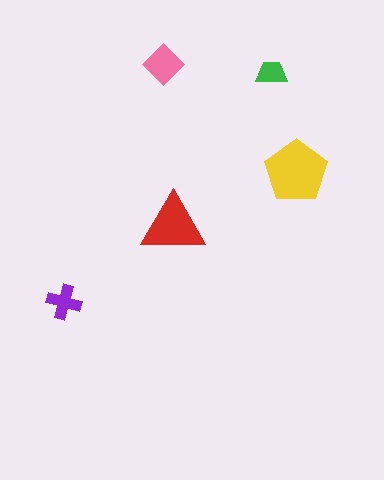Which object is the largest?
The yellow pentagon.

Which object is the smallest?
The green trapezoid.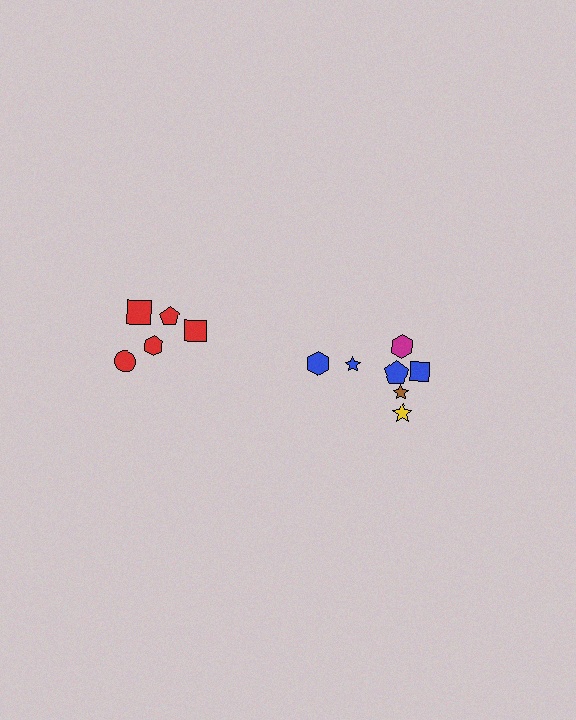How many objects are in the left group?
There are 5 objects.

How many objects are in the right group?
There are 7 objects.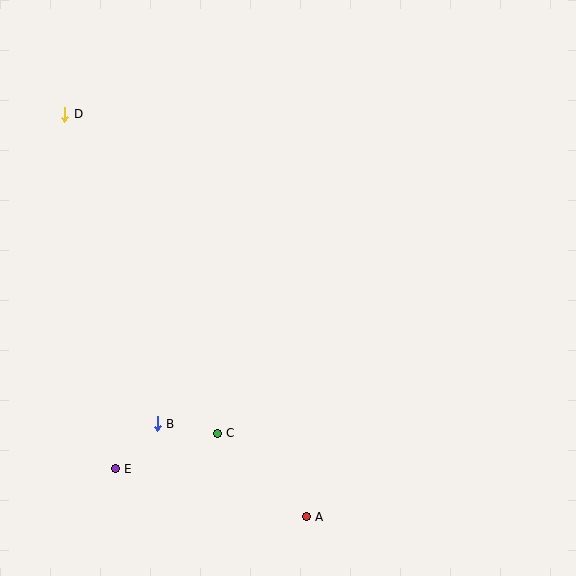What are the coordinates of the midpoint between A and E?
The midpoint between A and E is at (211, 493).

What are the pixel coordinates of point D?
Point D is at (65, 114).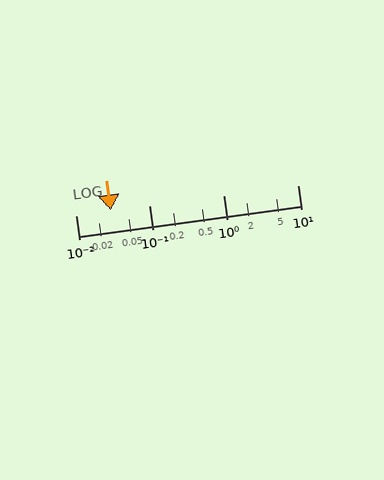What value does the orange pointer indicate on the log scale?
The pointer indicates approximately 0.03.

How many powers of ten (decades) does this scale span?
The scale spans 3 decades, from 0.01 to 10.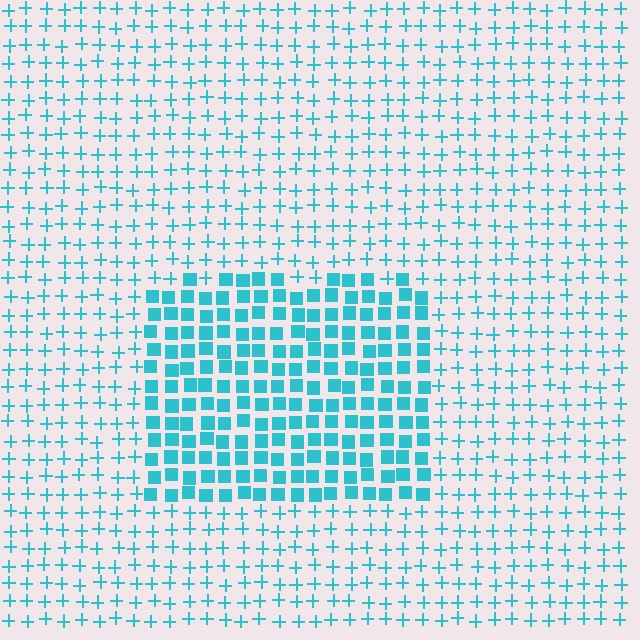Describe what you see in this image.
The image is filled with small cyan elements arranged in a uniform grid. A rectangle-shaped region contains squares, while the surrounding area contains plus signs. The boundary is defined purely by the change in element shape.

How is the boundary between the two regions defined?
The boundary is defined by a change in element shape: squares inside vs. plus signs outside. All elements share the same color and spacing.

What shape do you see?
I see a rectangle.